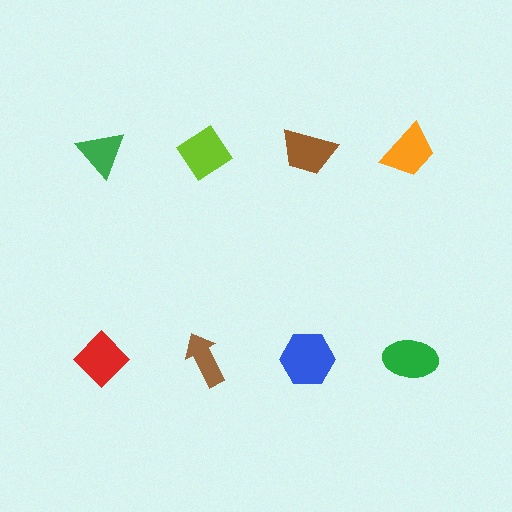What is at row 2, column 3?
A blue hexagon.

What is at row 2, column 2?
A brown arrow.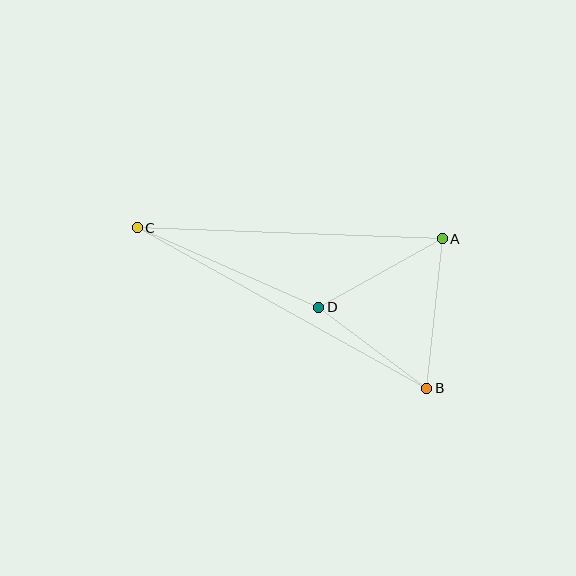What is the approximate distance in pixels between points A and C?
The distance between A and C is approximately 305 pixels.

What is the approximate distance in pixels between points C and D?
The distance between C and D is approximately 198 pixels.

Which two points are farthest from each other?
Points B and C are farthest from each other.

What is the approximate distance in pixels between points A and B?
The distance between A and B is approximately 150 pixels.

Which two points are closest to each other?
Points B and D are closest to each other.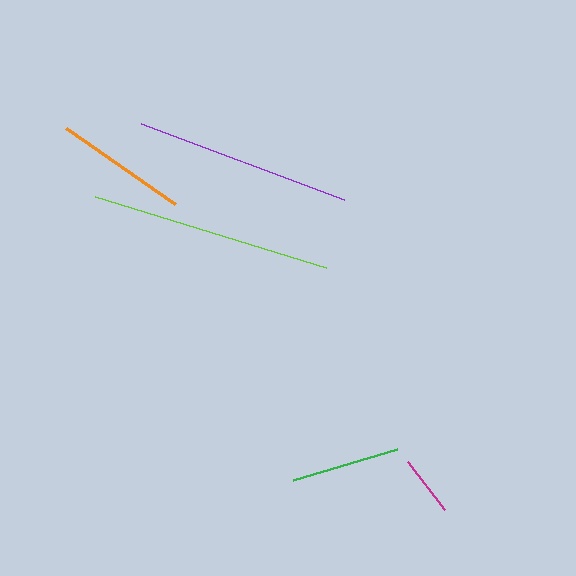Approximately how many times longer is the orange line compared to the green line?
The orange line is approximately 1.2 times the length of the green line.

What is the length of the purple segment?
The purple segment is approximately 217 pixels long.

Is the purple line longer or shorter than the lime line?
The lime line is longer than the purple line.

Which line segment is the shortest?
The magenta line is the shortest at approximately 60 pixels.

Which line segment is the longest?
The lime line is the longest at approximately 242 pixels.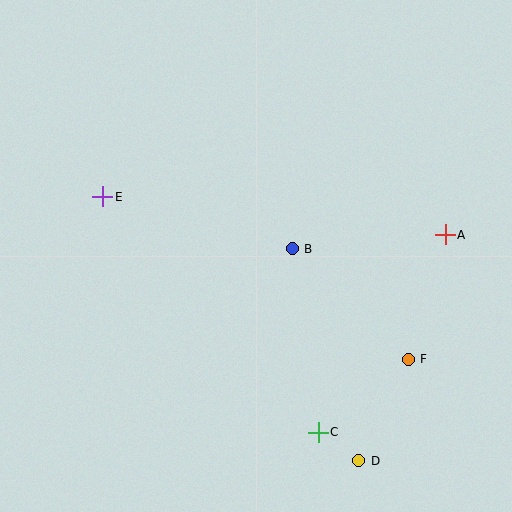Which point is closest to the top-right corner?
Point A is closest to the top-right corner.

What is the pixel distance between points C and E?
The distance between C and E is 319 pixels.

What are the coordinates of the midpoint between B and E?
The midpoint between B and E is at (197, 223).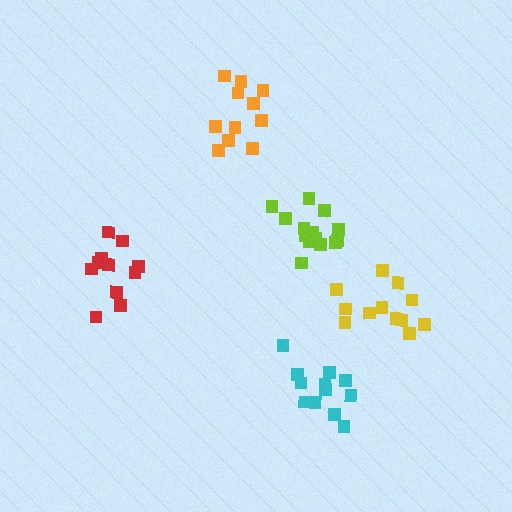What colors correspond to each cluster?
The clusters are colored: red, lime, cyan, orange, yellow.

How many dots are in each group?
Group 1: 11 dots, Group 2: 14 dots, Group 3: 12 dots, Group 4: 11 dots, Group 5: 12 dots (60 total).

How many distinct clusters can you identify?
There are 5 distinct clusters.